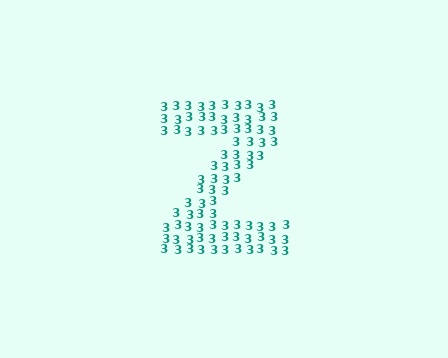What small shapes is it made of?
It is made of small digit 3's.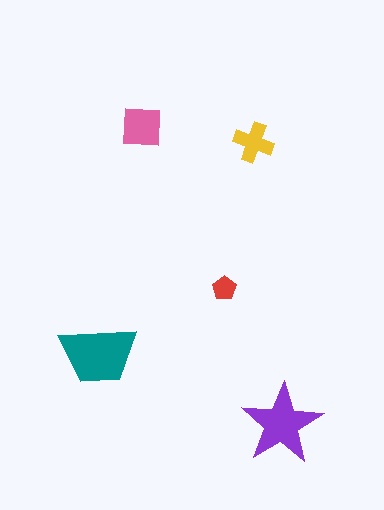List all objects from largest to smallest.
The teal trapezoid, the purple star, the pink square, the yellow cross, the red pentagon.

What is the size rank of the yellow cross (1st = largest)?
4th.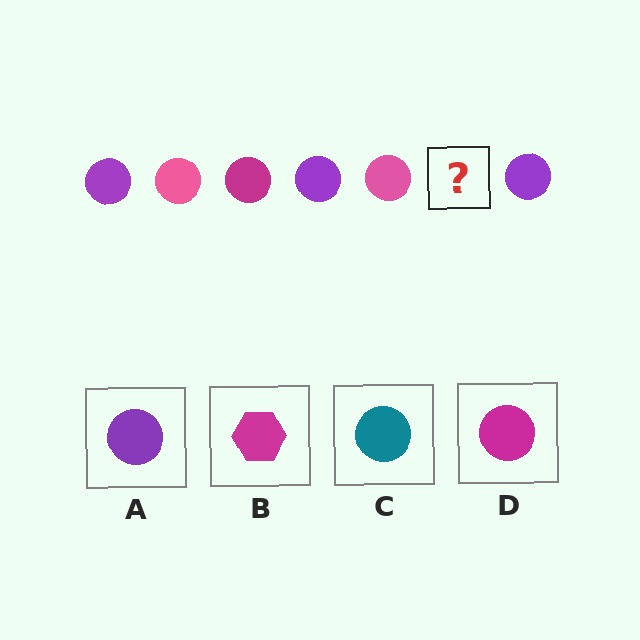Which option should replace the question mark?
Option D.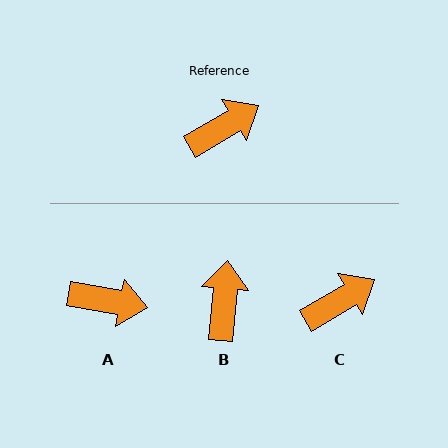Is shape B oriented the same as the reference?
No, it is off by about 54 degrees.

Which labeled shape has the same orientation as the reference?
C.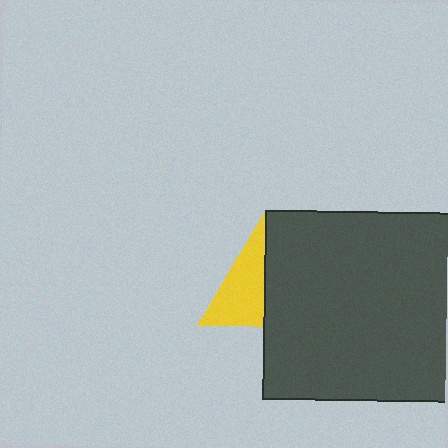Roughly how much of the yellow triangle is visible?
About half of it is visible (roughly 50%).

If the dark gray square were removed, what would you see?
You would see the complete yellow triangle.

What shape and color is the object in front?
The object in front is a dark gray square.